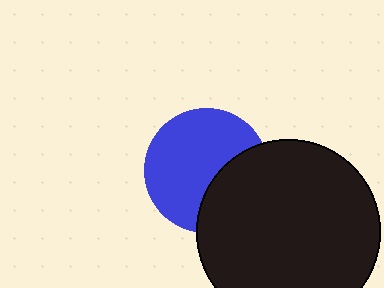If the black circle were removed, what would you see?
You would see the complete blue circle.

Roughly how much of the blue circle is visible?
Most of it is visible (roughly 66%).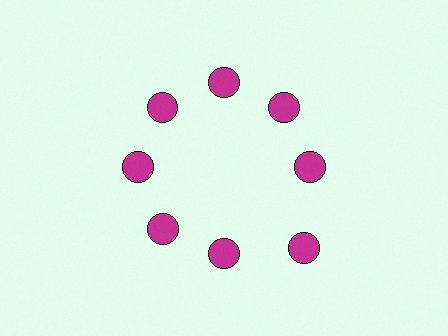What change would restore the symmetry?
The symmetry would be restored by moving it inward, back onto the ring so that all 8 circles sit at equal angles and equal distance from the center.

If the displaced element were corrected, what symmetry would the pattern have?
It would have 8-fold rotational symmetry — the pattern would map onto itself every 45 degrees.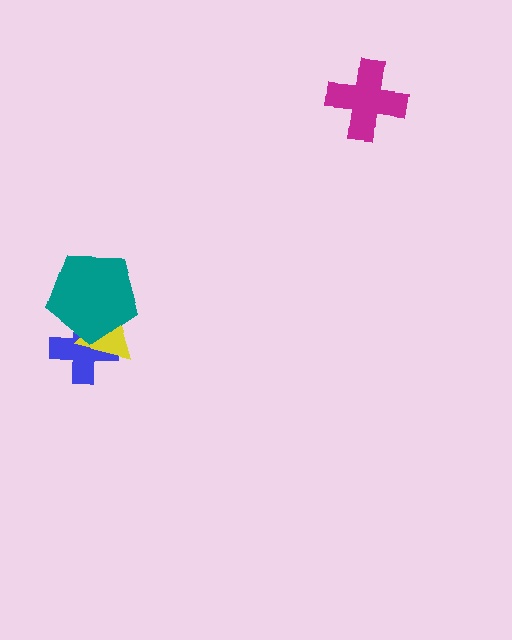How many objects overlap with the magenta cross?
0 objects overlap with the magenta cross.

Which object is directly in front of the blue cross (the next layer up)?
The yellow triangle is directly in front of the blue cross.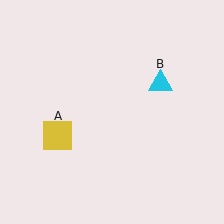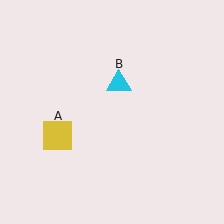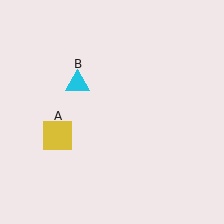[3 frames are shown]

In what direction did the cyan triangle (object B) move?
The cyan triangle (object B) moved left.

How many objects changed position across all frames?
1 object changed position: cyan triangle (object B).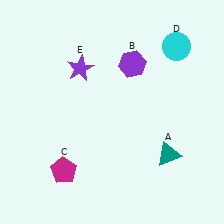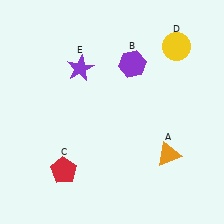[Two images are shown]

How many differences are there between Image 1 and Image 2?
There are 3 differences between the two images.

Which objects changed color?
A changed from teal to orange. C changed from magenta to red. D changed from cyan to yellow.